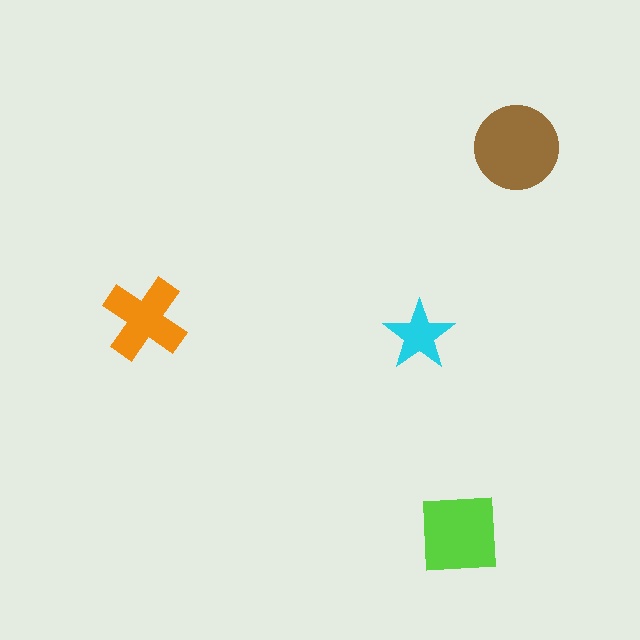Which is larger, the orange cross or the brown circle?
The brown circle.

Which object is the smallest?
The cyan star.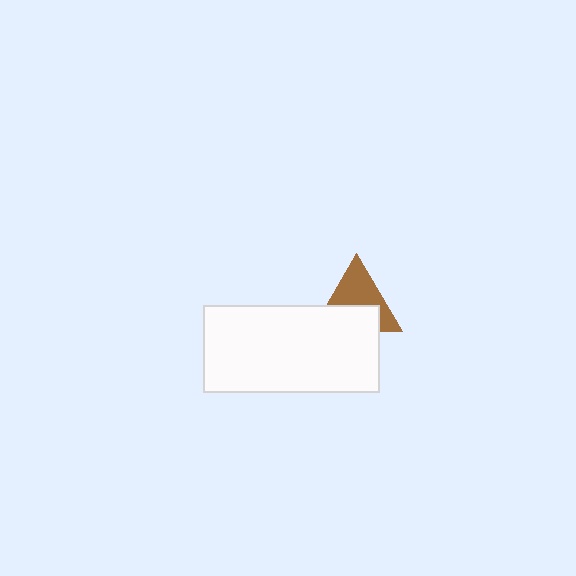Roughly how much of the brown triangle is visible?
About half of it is visible (roughly 56%).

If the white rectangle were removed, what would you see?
You would see the complete brown triangle.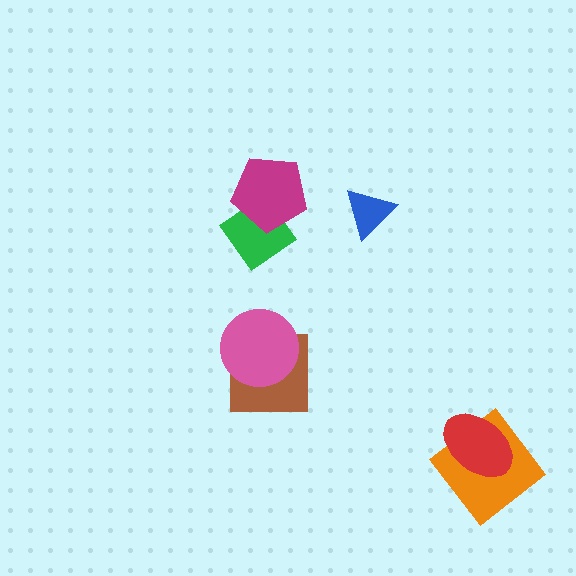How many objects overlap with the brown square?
1 object overlaps with the brown square.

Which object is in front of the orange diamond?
The red ellipse is in front of the orange diamond.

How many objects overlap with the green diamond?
1 object overlaps with the green diamond.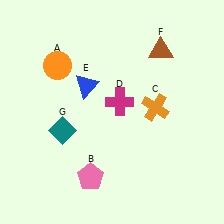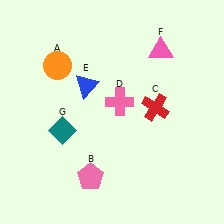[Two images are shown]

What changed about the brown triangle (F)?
In Image 1, F is brown. In Image 2, it changed to pink.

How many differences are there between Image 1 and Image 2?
There are 3 differences between the two images.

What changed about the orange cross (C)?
In Image 1, C is orange. In Image 2, it changed to red.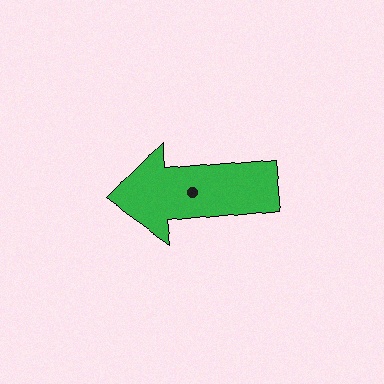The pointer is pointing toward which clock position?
Roughly 9 o'clock.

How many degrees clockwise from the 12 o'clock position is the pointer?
Approximately 264 degrees.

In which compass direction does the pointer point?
West.